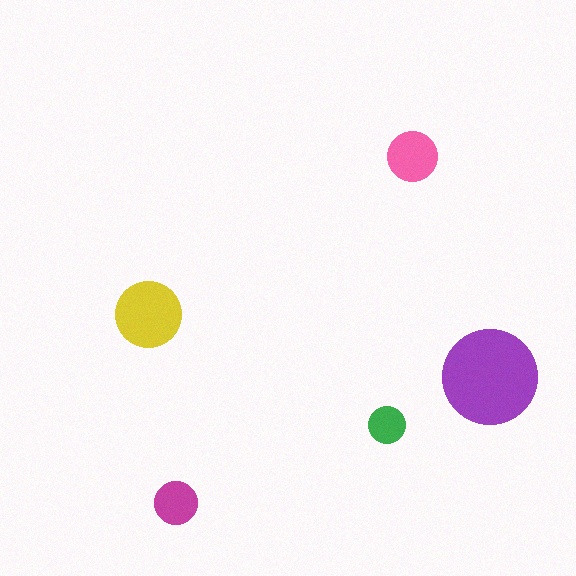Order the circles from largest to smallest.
the purple one, the yellow one, the pink one, the magenta one, the green one.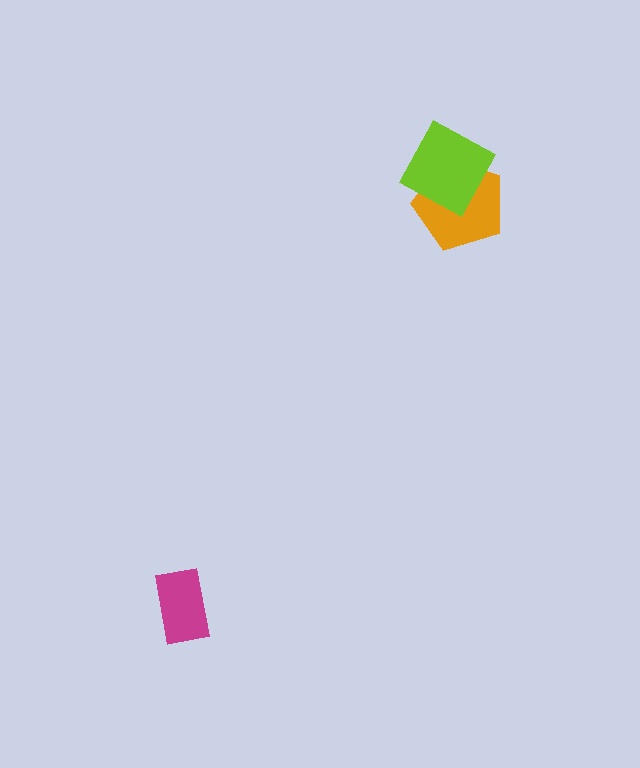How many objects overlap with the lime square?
1 object overlaps with the lime square.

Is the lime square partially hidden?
No, no other shape covers it.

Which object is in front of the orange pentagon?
The lime square is in front of the orange pentagon.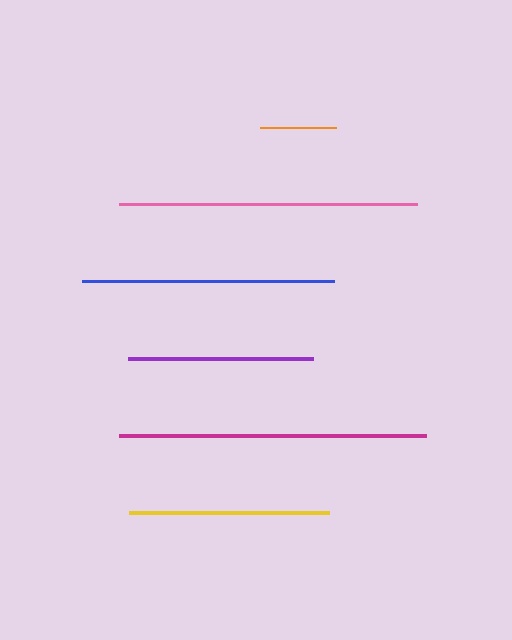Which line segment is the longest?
The magenta line is the longest at approximately 307 pixels.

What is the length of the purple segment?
The purple segment is approximately 184 pixels long.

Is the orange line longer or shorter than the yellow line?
The yellow line is longer than the orange line.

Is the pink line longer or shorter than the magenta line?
The magenta line is longer than the pink line.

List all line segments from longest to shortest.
From longest to shortest: magenta, pink, blue, yellow, purple, orange.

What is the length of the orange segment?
The orange segment is approximately 75 pixels long.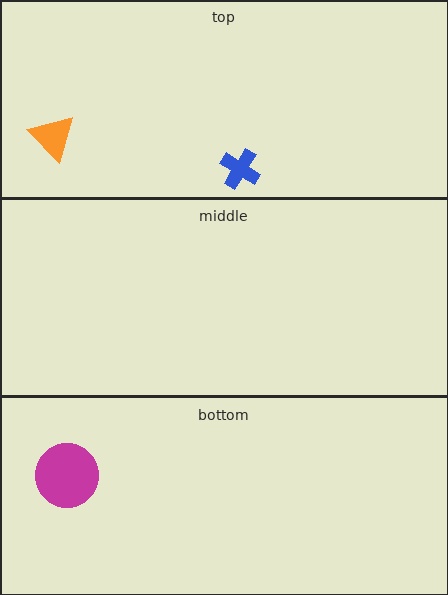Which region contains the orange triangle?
The top region.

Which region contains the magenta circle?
The bottom region.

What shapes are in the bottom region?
The magenta circle.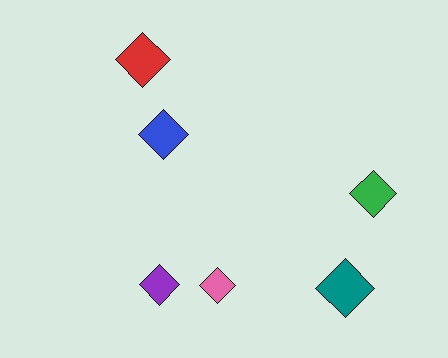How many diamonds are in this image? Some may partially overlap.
There are 6 diamonds.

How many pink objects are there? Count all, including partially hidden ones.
There is 1 pink object.